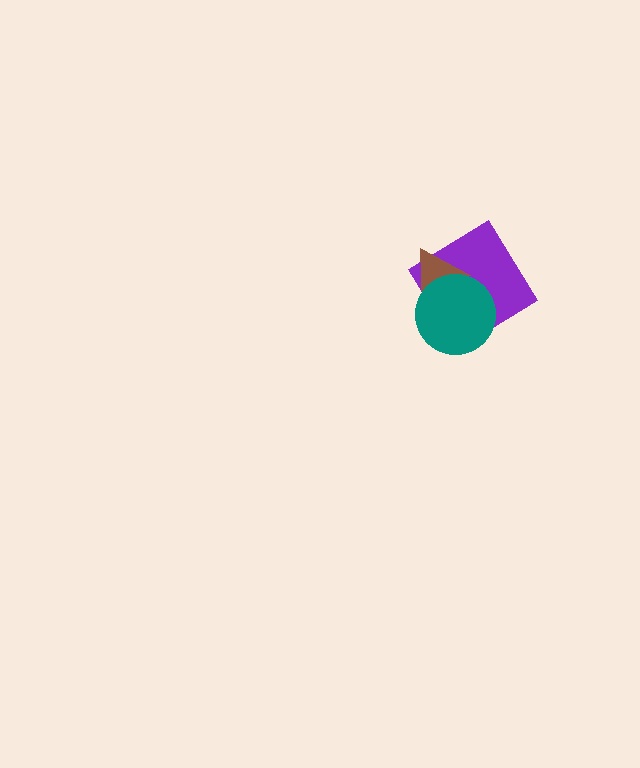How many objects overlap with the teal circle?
2 objects overlap with the teal circle.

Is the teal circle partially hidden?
No, no other shape covers it.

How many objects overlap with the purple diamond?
2 objects overlap with the purple diamond.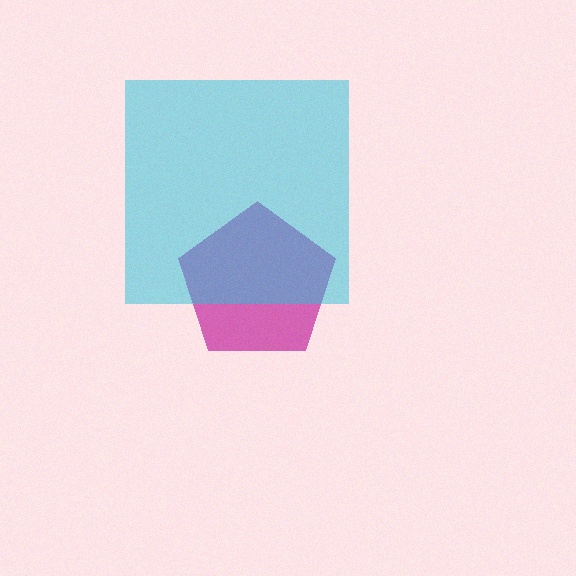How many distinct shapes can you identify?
There are 2 distinct shapes: a magenta pentagon, a cyan square.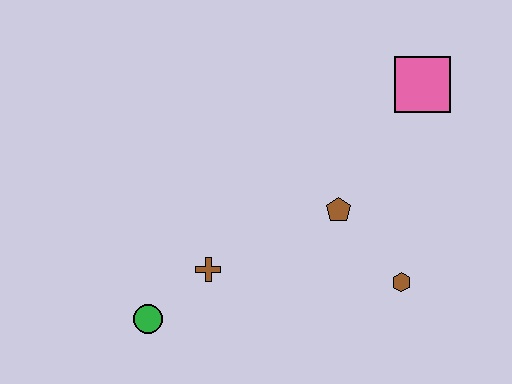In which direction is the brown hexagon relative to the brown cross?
The brown hexagon is to the right of the brown cross.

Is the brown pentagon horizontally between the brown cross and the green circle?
No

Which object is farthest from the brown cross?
The pink square is farthest from the brown cross.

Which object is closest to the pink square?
The brown pentagon is closest to the pink square.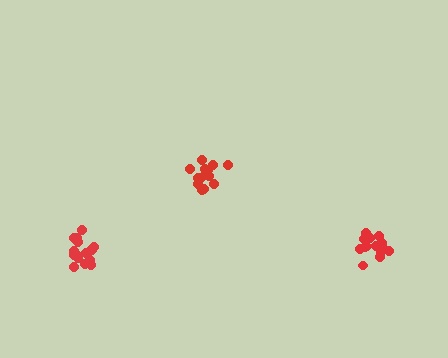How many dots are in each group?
Group 1: 14 dots, Group 2: 15 dots, Group 3: 17 dots (46 total).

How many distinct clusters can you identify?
There are 3 distinct clusters.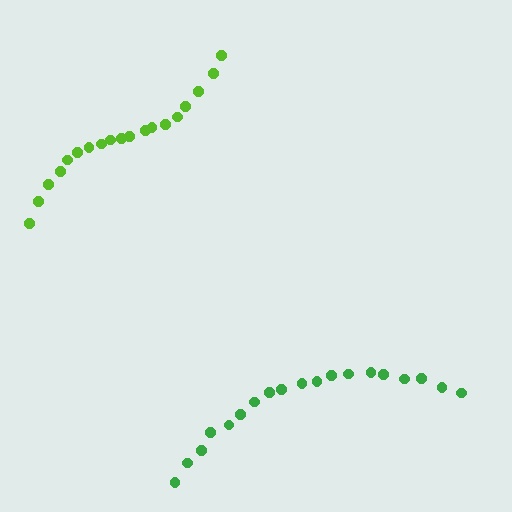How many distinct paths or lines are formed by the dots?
There are 2 distinct paths.